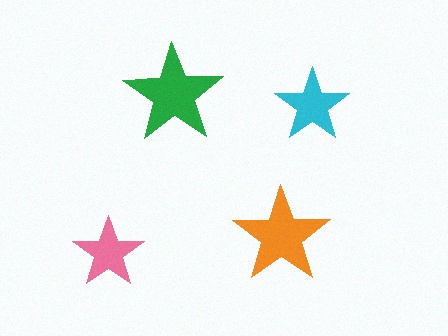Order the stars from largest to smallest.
the green one, the orange one, the cyan one, the pink one.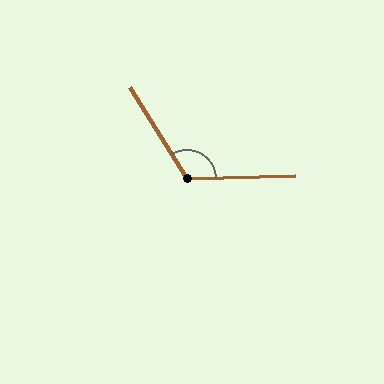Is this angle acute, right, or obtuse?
It is obtuse.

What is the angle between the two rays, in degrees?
Approximately 120 degrees.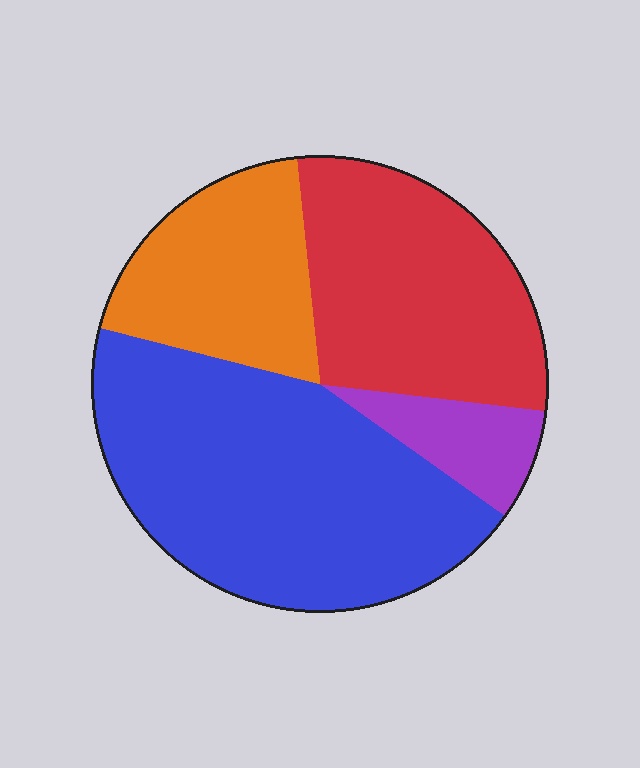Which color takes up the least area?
Purple, at roughly 10%.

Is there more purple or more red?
Red.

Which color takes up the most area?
Blue, at roughly 45%.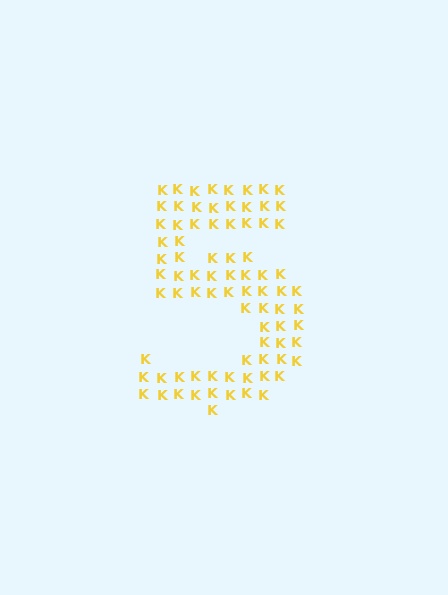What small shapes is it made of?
It is made of small letter K's.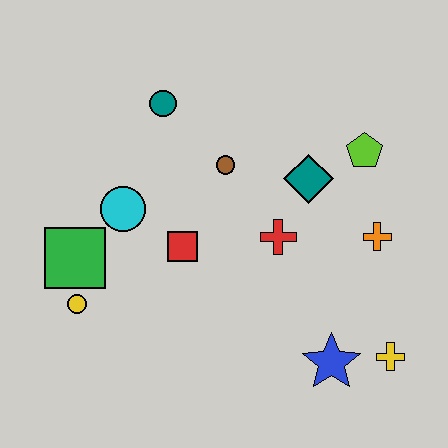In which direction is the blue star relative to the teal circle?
The blue star is below the teal circle.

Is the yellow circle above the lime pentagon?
No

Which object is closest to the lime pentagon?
The teal diamond is closest to the lime pentagon.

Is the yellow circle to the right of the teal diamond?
No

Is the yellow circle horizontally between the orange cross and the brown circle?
No